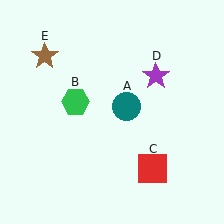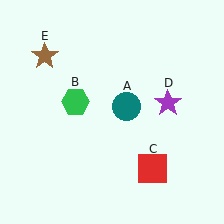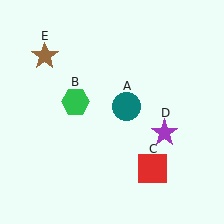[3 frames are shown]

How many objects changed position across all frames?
1 object changed position: purple star (object D).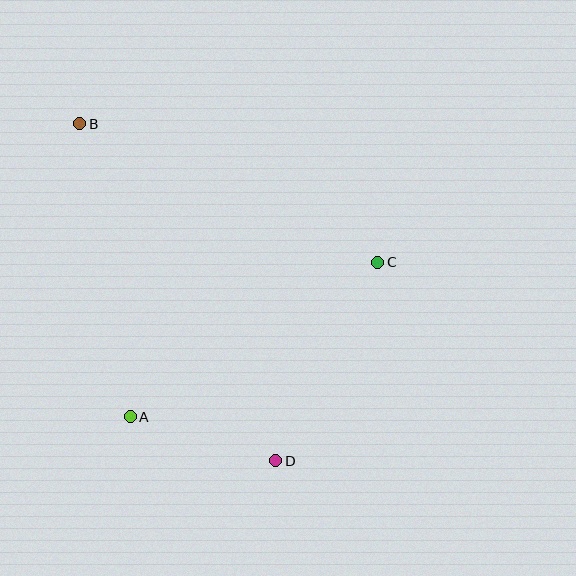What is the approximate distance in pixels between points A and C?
The distance between A and C is approximately 292 pixels.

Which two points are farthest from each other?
Points B and D are farthest from each other.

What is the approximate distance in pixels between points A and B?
The distance between A and B is approximately 297 pixels.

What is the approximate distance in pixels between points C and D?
The distance between C and D is approximately 223 pixels.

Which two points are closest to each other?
Points A and D are closest to each other.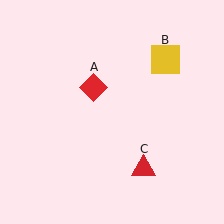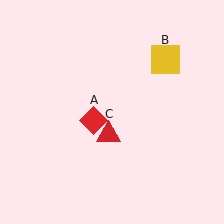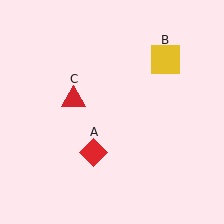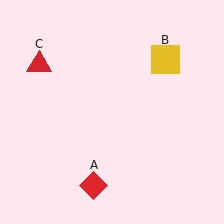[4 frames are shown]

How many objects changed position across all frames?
2 objects changed position: red diamond (object A), red triangle (object C).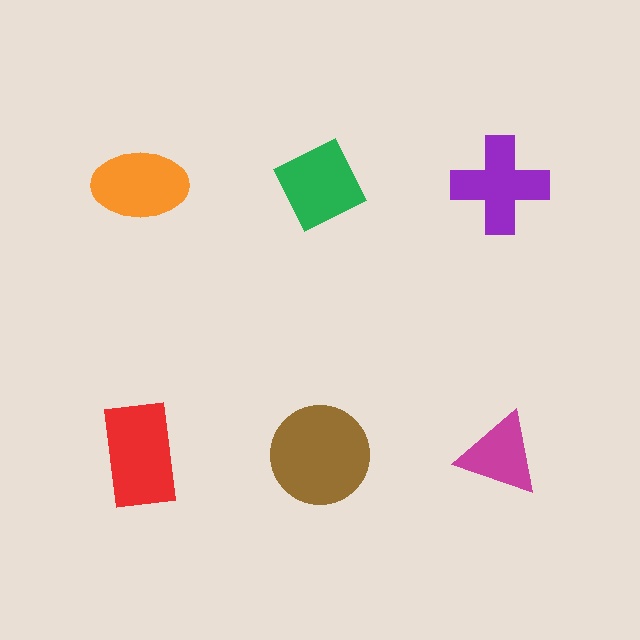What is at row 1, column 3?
A purple cross.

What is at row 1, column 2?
A green diamond.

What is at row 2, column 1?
A red rectangle.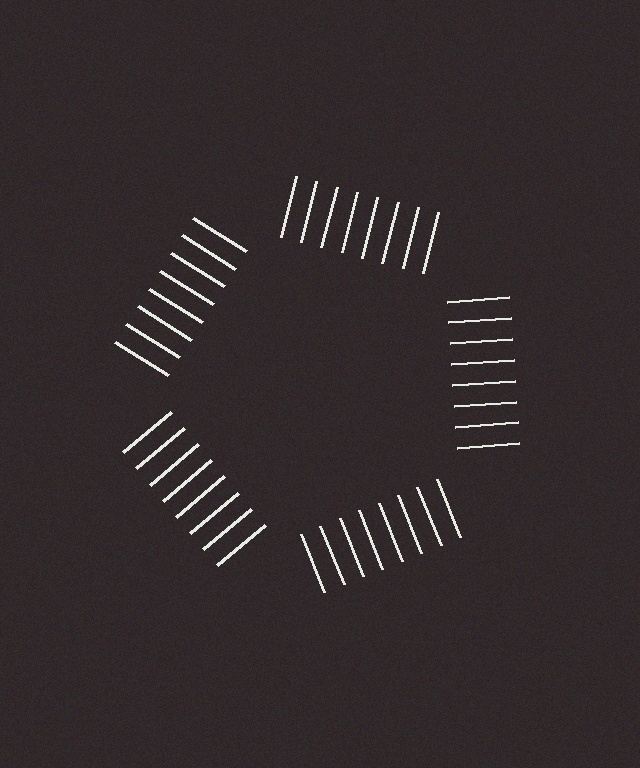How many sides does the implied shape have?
5 sides — the line-ends trace a pentagon.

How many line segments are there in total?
40 — 8 along each of the 5 edges.